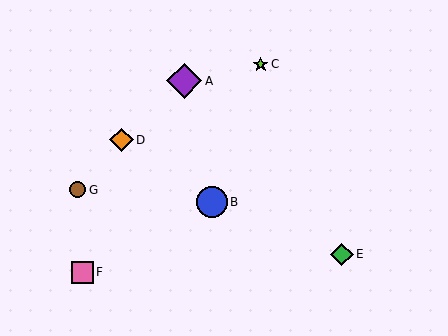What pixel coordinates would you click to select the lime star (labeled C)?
Click at (261, 64) to select the lime star C.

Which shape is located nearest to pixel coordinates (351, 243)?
The green diamond (labeled E) at (342, 254) is nearest to that location.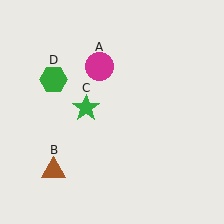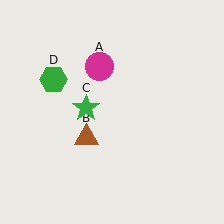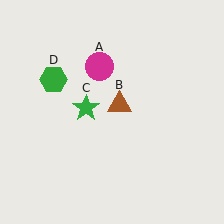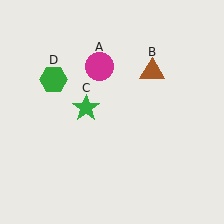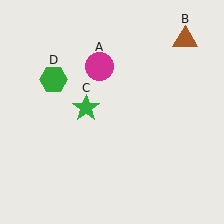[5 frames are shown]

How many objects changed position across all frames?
1 object changed position: brown triangle (object B).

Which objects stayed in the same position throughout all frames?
Magenta circle (object A) and green star (object C) and green hexagon (object D) remained stationary.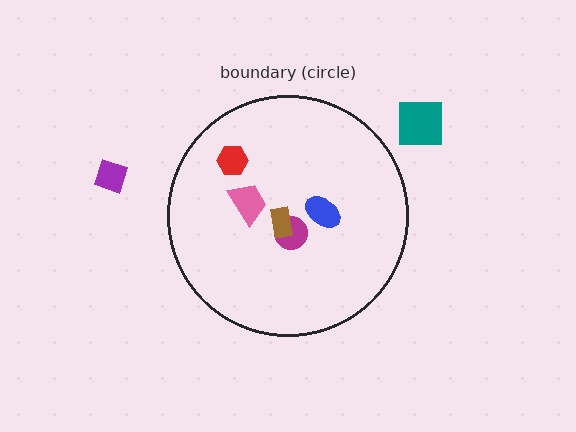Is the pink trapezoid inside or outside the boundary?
Inside.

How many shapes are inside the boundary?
5 inside, 2 outside.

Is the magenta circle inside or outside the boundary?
Inside.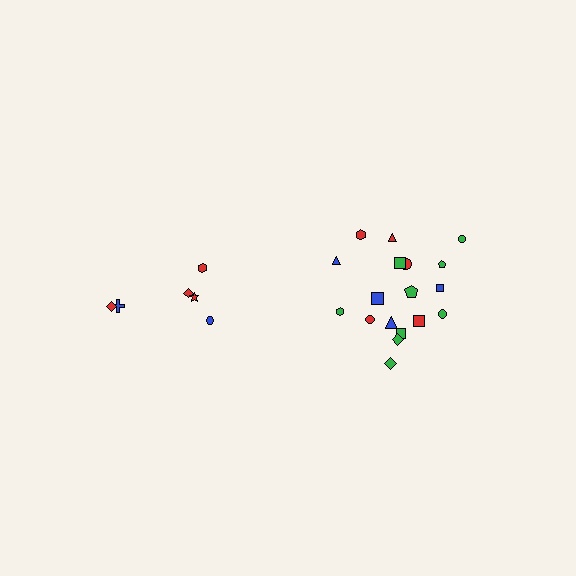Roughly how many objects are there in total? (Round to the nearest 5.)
Roughly 25 objects in total.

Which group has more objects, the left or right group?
The right group.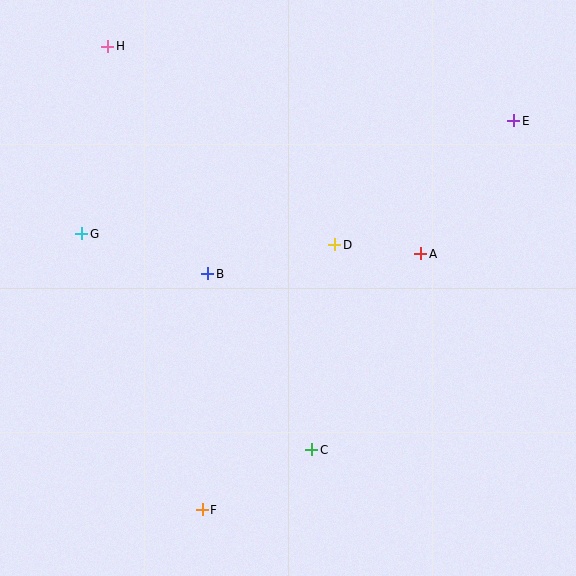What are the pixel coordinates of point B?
Point B is at (208, 274).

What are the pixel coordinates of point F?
Point F is at (202, 510).